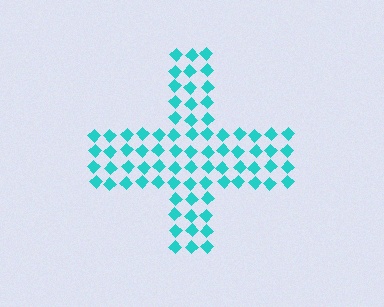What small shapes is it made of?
It is made of small diamonds.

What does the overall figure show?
The overall figure shows a cross.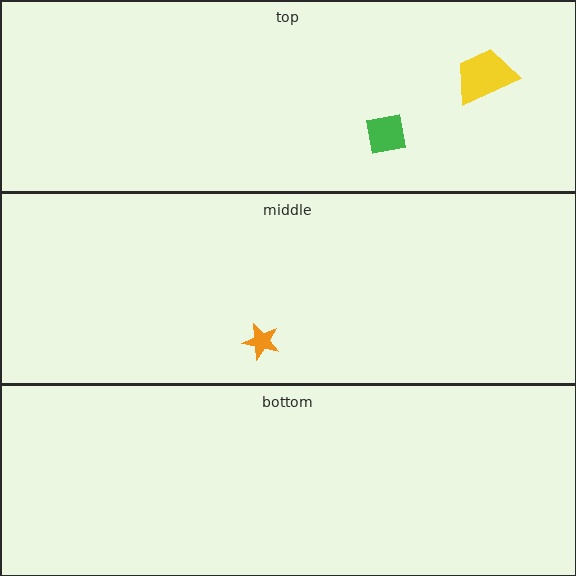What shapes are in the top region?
The green square, the yellow trapezoid.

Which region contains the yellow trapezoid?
The top region.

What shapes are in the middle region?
The orange star.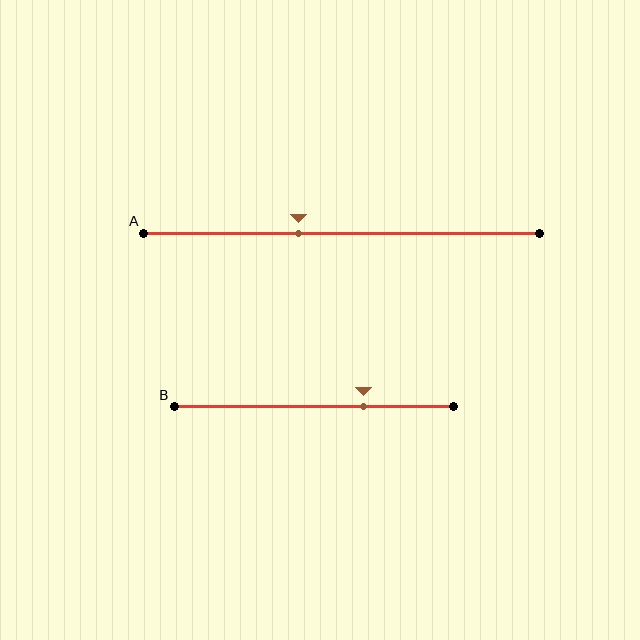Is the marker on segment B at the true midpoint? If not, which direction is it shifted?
No, the marker on segment B is shifted to the right by about 18% of the segment length.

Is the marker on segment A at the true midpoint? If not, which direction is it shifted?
No, the marker on segment A is shifted to the left by about 11% of the segment length.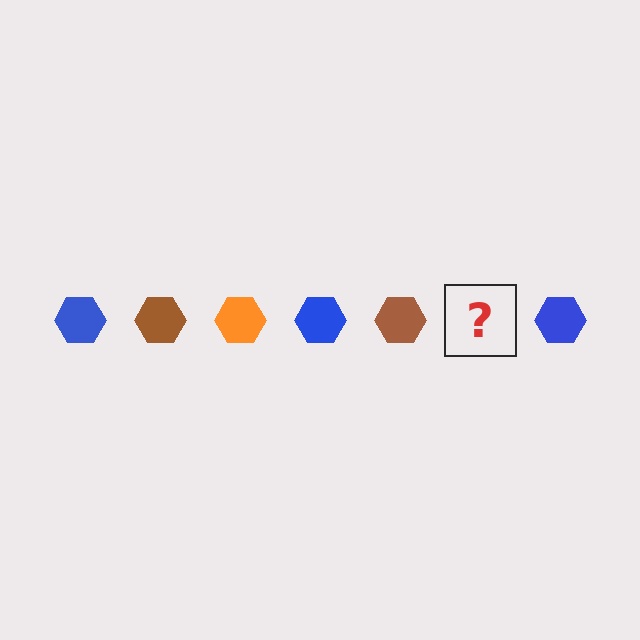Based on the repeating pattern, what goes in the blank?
The blank should be an orange hexagon.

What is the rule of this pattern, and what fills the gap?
The rule is that the pattern cycles through blue, brown, orange hexagons. The gap should be filled with an orange hexagon.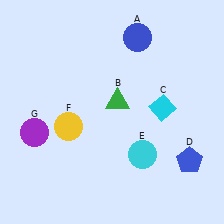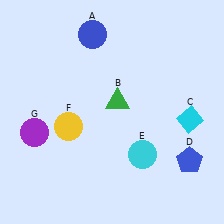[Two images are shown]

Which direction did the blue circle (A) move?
The blue circle (A) moved left.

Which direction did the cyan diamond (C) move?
The cyan diamond (C) moved right.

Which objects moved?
The objects that moved are: the blue circle (A), the cyan diamond (C).